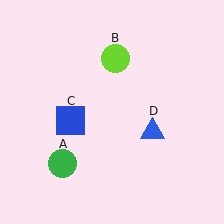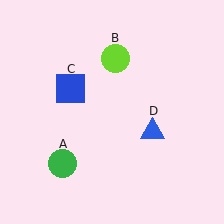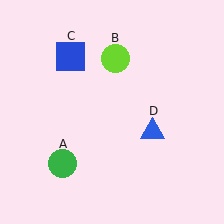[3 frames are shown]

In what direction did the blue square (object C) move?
The blue square (object C) moved up.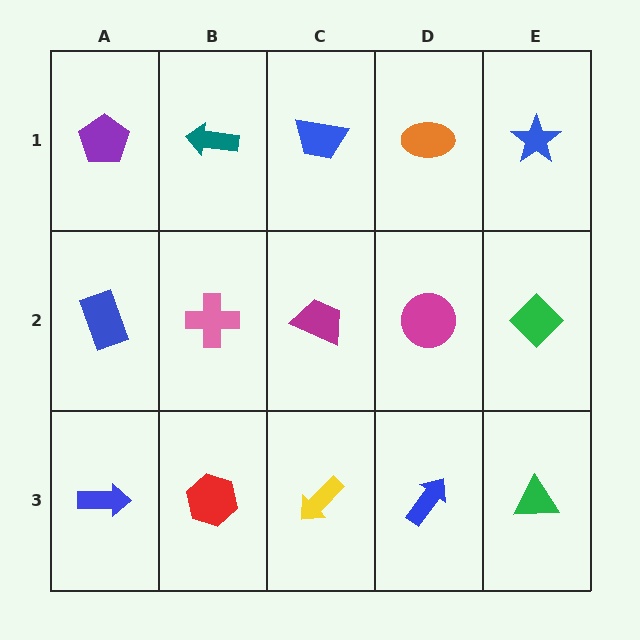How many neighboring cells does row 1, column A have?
2.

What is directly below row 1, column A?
A blue rectangle.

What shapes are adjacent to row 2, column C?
A blue trapezoid (row 1, column C), a yellow arrow (row 3, column C), a pink cross (row 2, column B), a magenta circle (row 2, column D).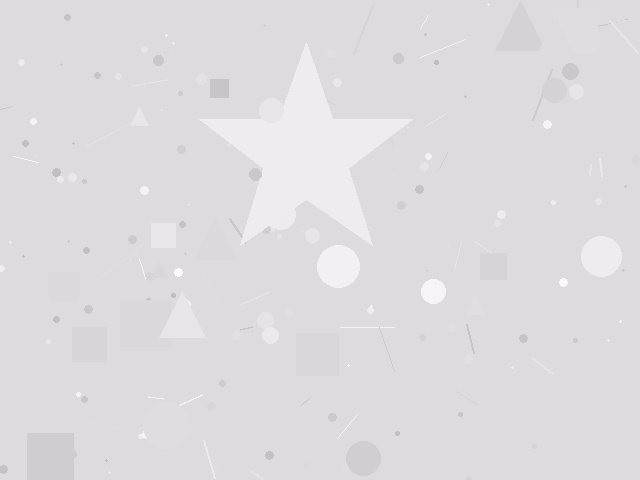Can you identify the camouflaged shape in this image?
The camouflaged shape is a star.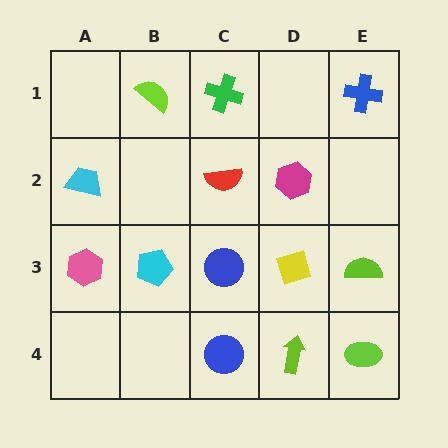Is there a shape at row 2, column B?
No, that cell is empty.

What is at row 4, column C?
A blue circle.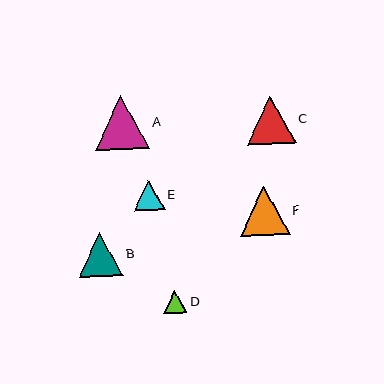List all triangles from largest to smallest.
From largest to smallest: A, F, C, B, E, D.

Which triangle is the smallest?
Triangle D is the smallest with a size of approximately 23 pixels.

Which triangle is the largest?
Triangle A is the largest with a size of approximately 54 pixels.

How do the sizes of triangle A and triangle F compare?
Triangle A and triangle F are approximately the same size.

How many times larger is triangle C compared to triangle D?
Triangle C is approximately 2.1 times the size of triangle D.